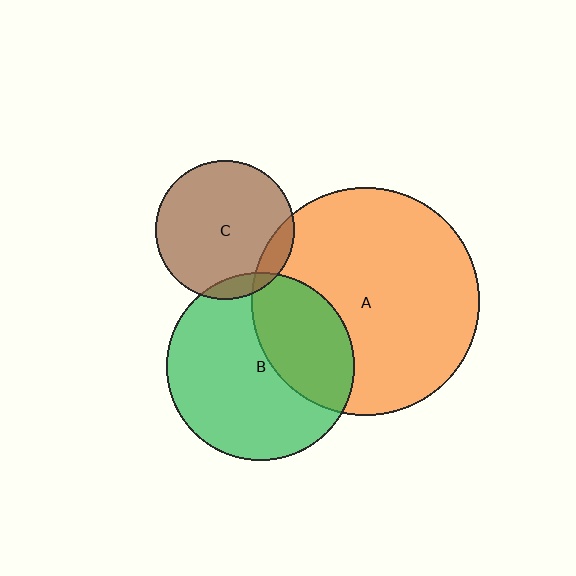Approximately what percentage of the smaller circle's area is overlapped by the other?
Approximately 10%.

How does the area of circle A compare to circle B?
Approximately 1.5 times.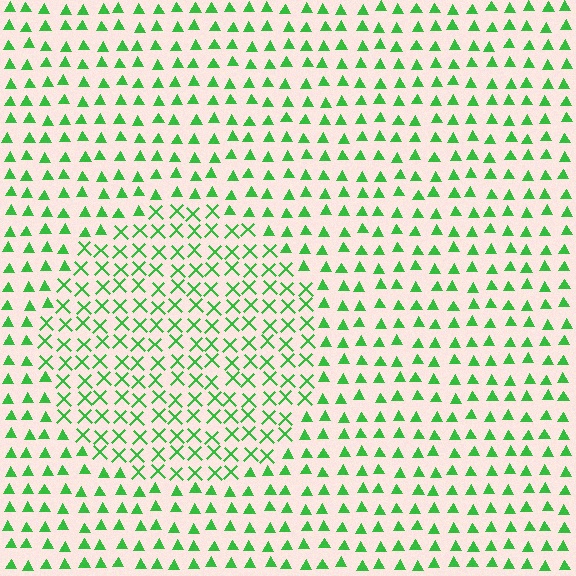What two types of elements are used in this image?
The image uses X marks inside the circle region and triangles outside it.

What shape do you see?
I see a circle.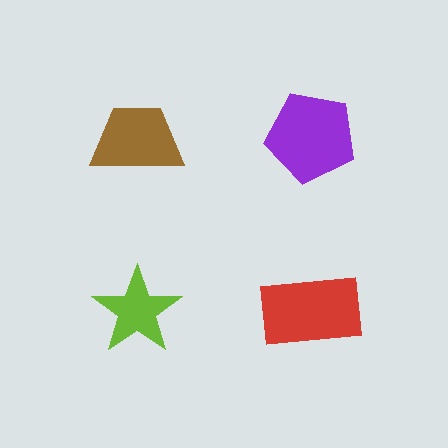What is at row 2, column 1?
A lime star.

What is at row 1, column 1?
A brown trapezoid.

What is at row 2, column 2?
A red rectangle.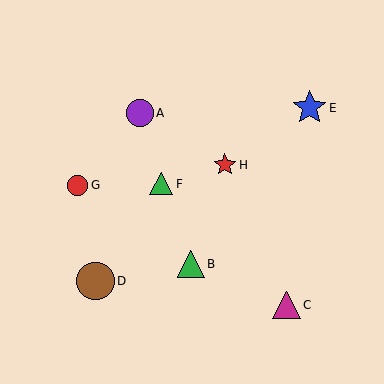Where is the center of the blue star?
The center of the blue star is at (310, 108).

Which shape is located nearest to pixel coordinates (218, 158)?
The red star (labeled H) at (225, 165) is nearest to that location.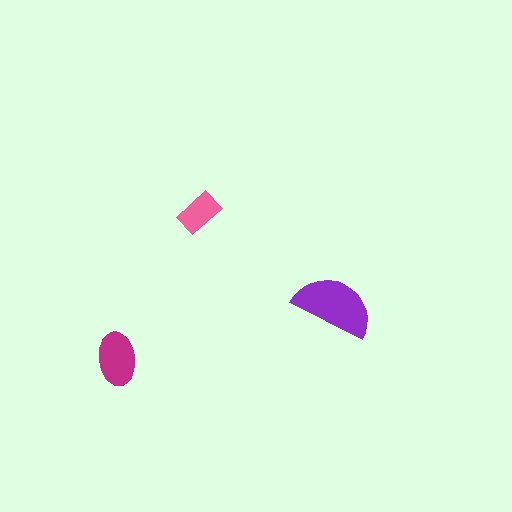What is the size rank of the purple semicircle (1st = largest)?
1st.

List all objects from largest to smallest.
The purple semicircle, the magenta ellipse, the pink rectangle.